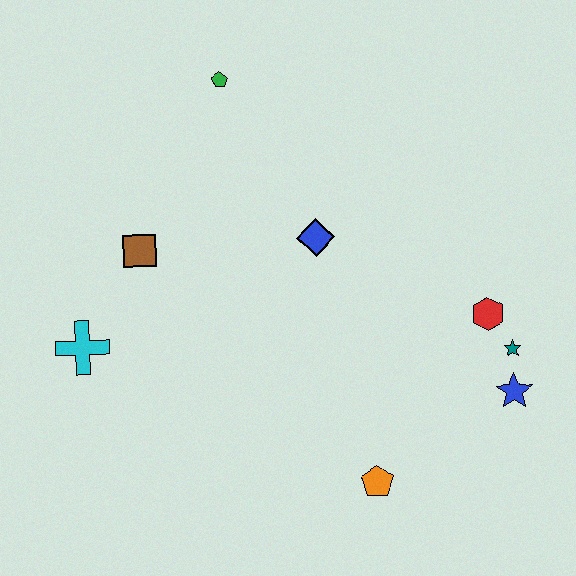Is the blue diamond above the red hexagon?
Yes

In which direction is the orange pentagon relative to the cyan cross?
The orange pentagon is to the right of the cyan cross.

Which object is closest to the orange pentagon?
The blue star is closest to the orange pentagon.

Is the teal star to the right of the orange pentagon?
Yes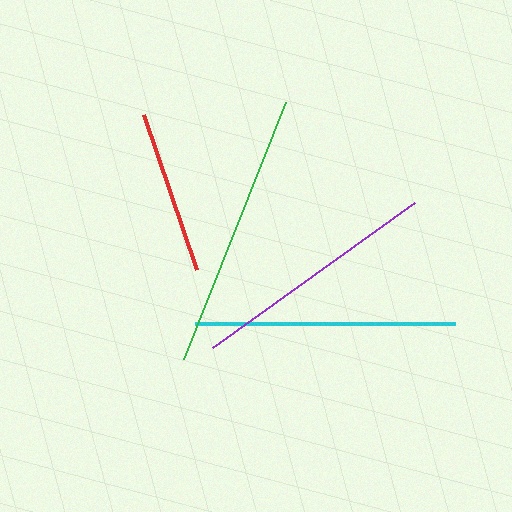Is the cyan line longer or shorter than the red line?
The cyan line is longer than the red line.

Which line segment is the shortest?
The red line is the shortest at approximately 164 pixels.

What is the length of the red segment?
The red segment is approximately 164 pixels long.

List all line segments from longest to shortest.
From longest to shortest: green, cyan, purple, red.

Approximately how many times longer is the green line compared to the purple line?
The green line is approximately 1.1 times the length of the purple line.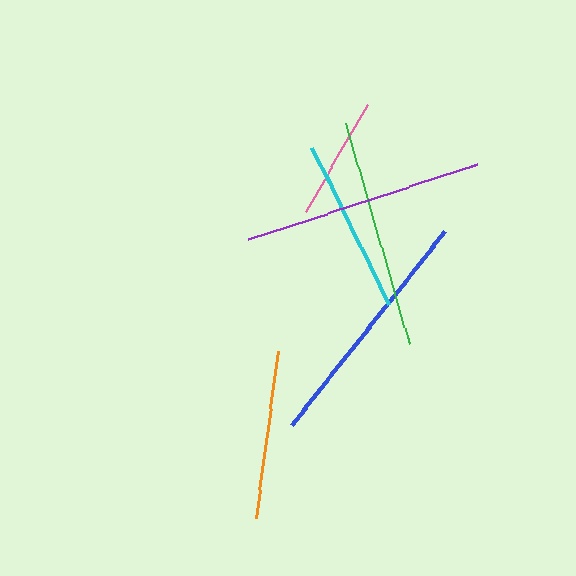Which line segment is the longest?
The blue line is the longest at approximately 247 pixels.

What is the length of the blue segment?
The blue segment is approximately 247 pixels long.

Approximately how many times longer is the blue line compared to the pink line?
The blue line is approximately 2.0 times the length of the pink line.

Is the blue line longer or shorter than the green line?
The blue line is longer than the green line.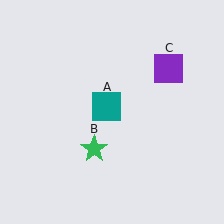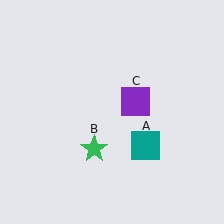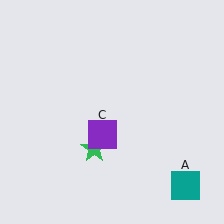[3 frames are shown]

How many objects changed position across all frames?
2 objects changed position: teal square (object A), purple square (object C).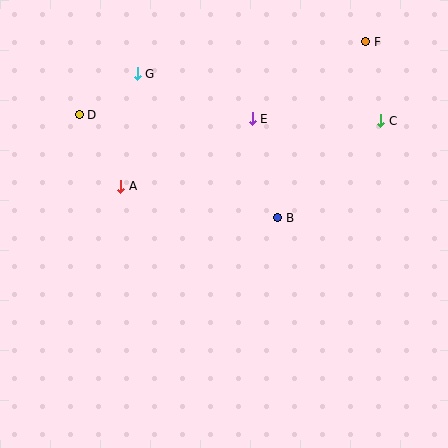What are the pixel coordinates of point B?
Point B is at (278, 218).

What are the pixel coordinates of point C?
Point C is at (381, 121).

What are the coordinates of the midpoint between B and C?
The midpoint between B and C is at (329, 169).